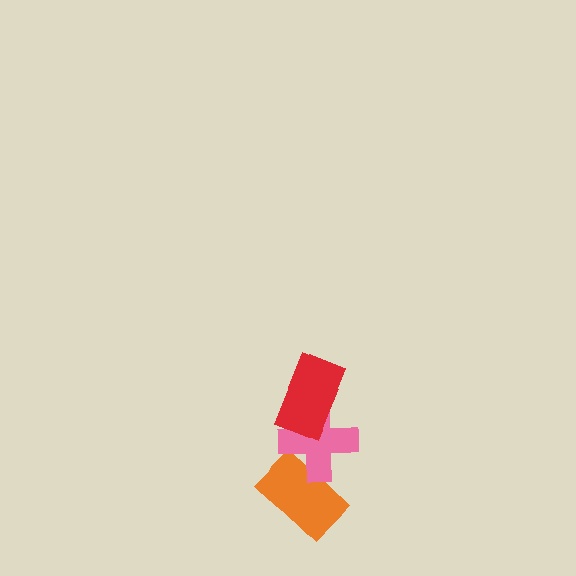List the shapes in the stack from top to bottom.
From top to bottom: the red rectangle, the pink cross, the orange rectangle.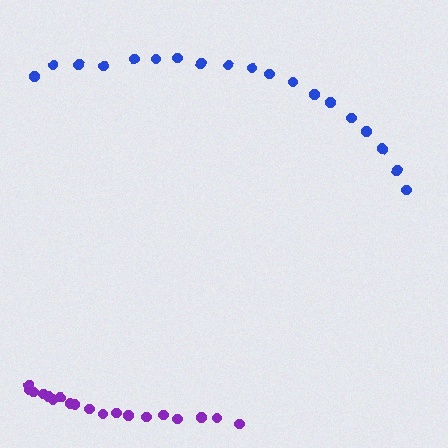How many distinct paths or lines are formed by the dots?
There are 2 distinct paths.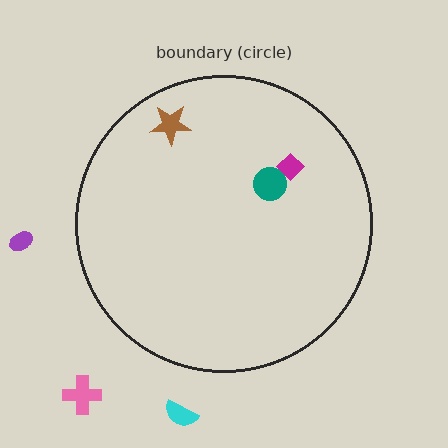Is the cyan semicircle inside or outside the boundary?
Outside.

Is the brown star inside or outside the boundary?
Inside.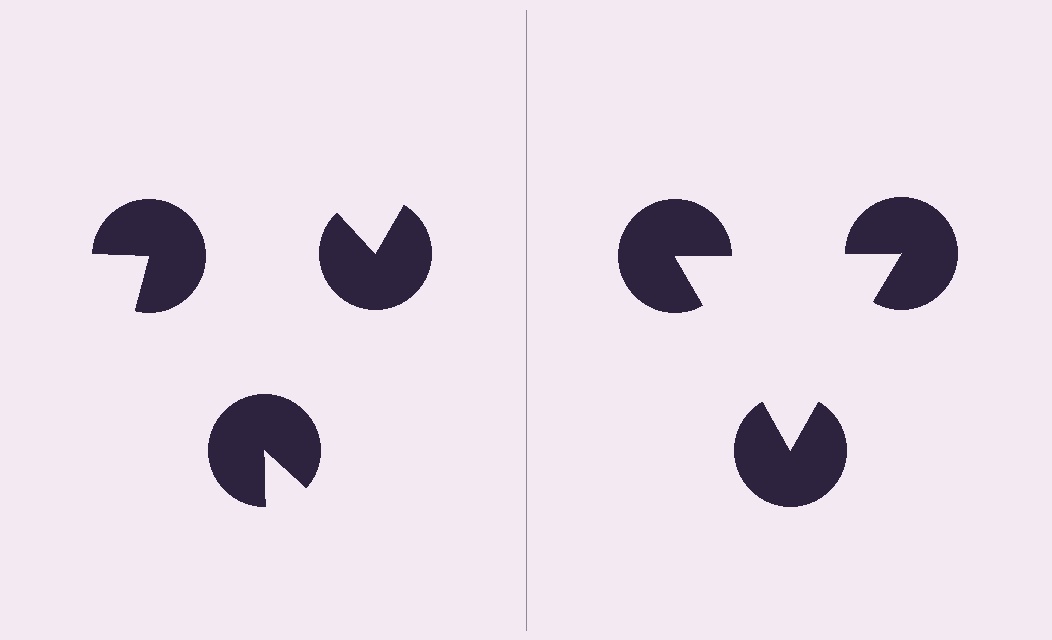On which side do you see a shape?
An illusory triangle appears on the right side. On the left side the wedge cuts are rotated, so no coherent shape forms.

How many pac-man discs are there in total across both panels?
6 — 3 on each side.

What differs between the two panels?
The pac-man discs are positioned identically on both sides; only the wedge orientations differ. On the right they align to a triangle; on the left they are misaligned.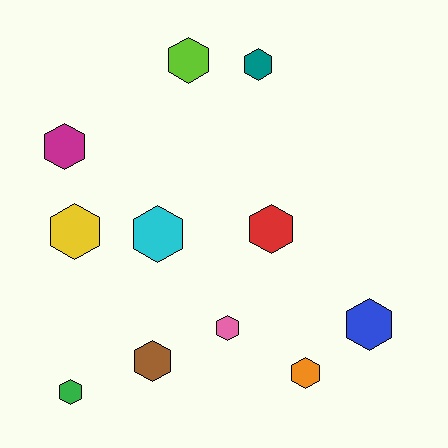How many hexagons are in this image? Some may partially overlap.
There are 11 hexagons.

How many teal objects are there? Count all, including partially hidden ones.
There is 1 teal object.